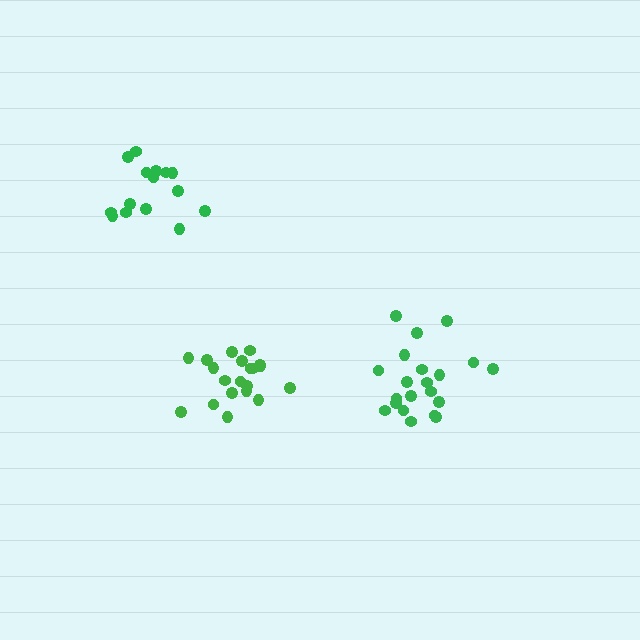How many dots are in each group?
Group 1: 20 dots, Group 2: 21 dots, Group 3: 15 dots (56 total).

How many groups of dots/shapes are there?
There are 3 groups.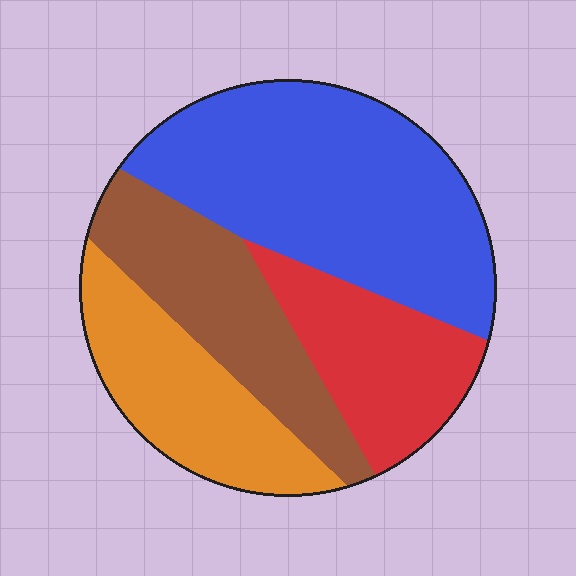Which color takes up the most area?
Blue, at roughly 40%.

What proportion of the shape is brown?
Brown takes up about one fifth (1/5) of the shape.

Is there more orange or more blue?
Blue.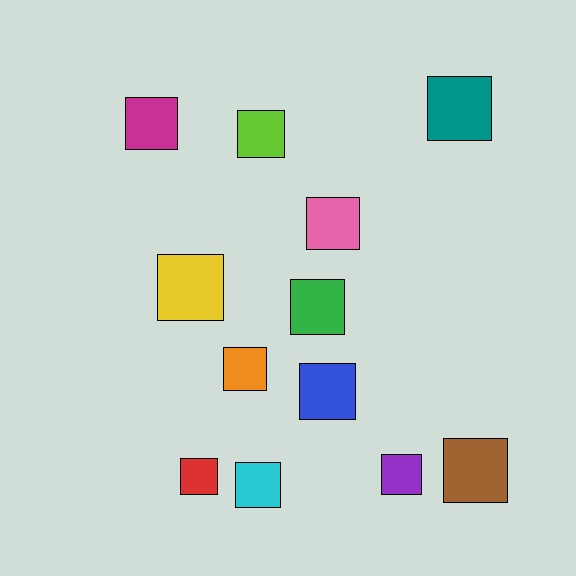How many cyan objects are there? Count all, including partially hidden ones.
There is 1 cyan object.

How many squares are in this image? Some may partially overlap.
There are 12 squares.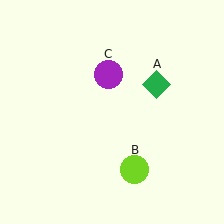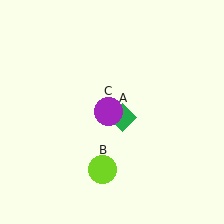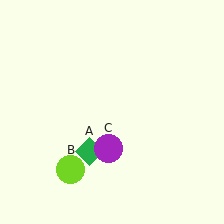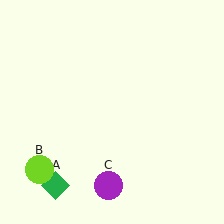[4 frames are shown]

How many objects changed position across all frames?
3 objects changed position: green diamond (object A), lime circle (object B), purple circle (object C).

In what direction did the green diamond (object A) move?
The green diamond (object A) moved down and to the left.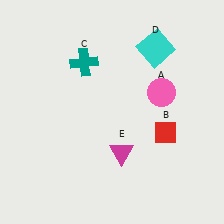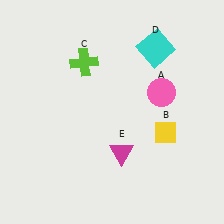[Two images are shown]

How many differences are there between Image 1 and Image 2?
There are 2 differences between the two images.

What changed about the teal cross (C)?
In Image 1, C is teal. In Image 2, it changed to lime.